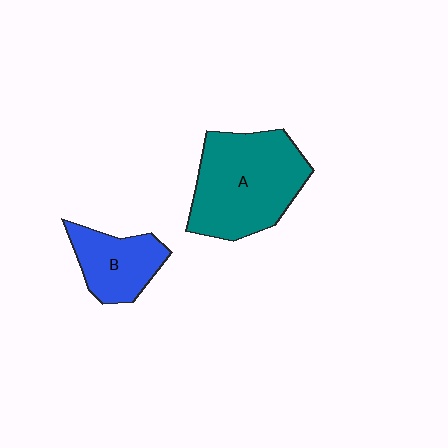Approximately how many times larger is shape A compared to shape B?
Approximately 1.9 times.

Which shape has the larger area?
Shape A (teal).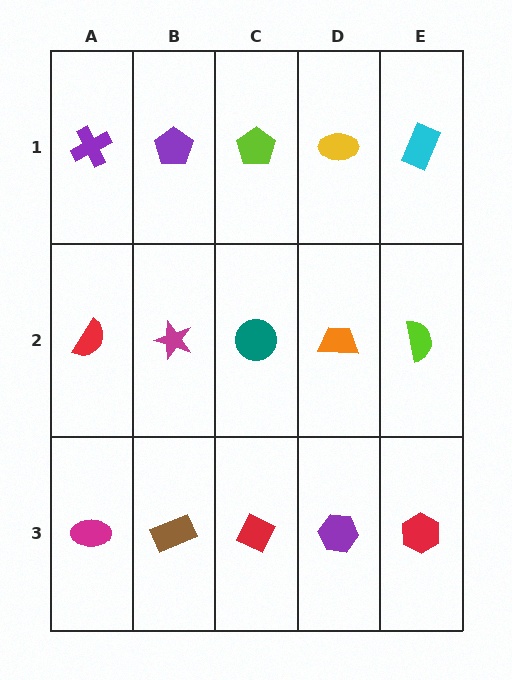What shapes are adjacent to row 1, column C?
A teal circle (row 2, column C), a purple pentagon (row 1, column B), a yellow ellipse (row 1, column D).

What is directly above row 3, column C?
A teal circle.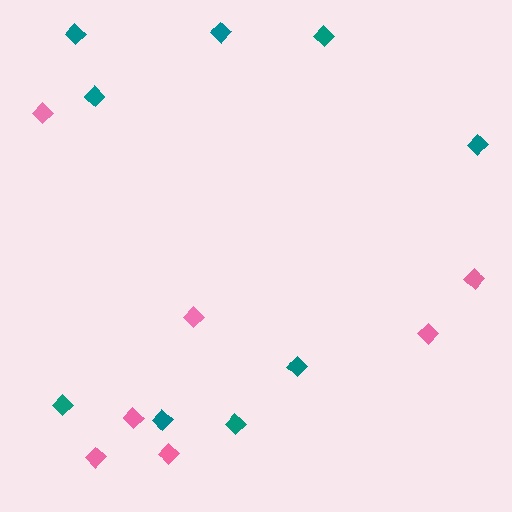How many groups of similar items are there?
There are 2 groups: one group of teal diamonds (9) and one group of pink diamonds (7).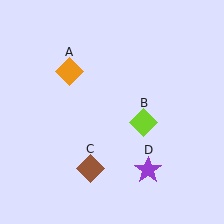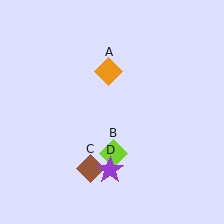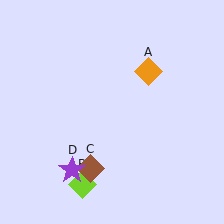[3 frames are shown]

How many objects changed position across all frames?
3 objects changed position: orange diamond (object A), lime diamond (object B), purple star (object D).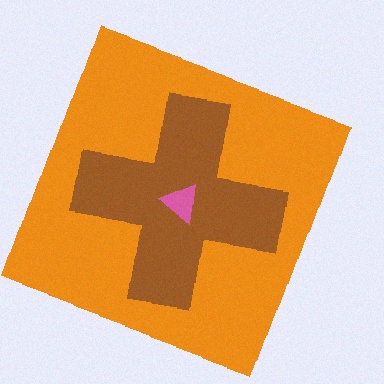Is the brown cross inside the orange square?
Yes.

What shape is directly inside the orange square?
The brown cross.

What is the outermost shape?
The orange square.